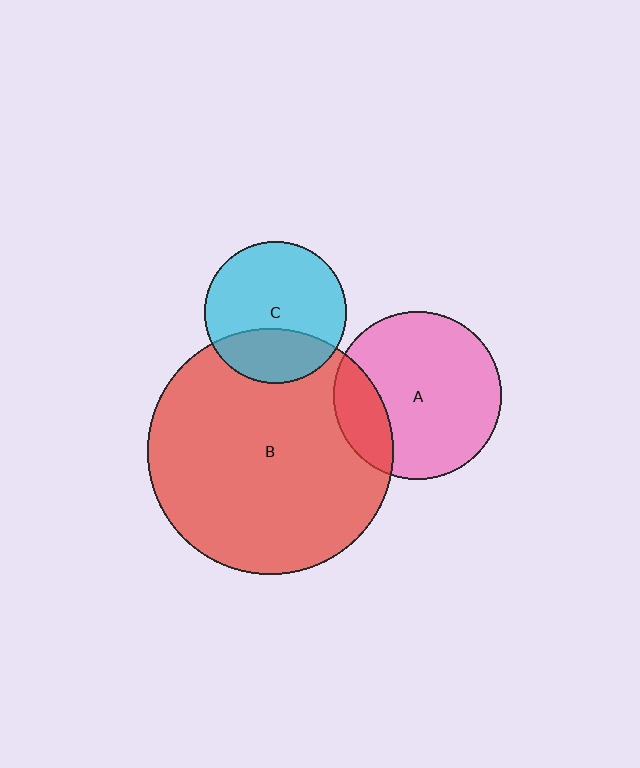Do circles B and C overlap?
Yes.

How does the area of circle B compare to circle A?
Approximately 2.1 times.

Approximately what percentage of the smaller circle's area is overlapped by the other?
Approximately 30%.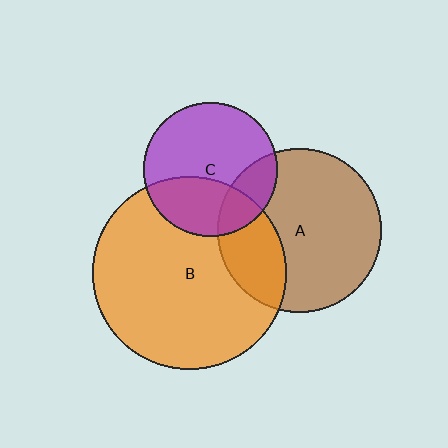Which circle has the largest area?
Circle B (orange).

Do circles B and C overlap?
Yes.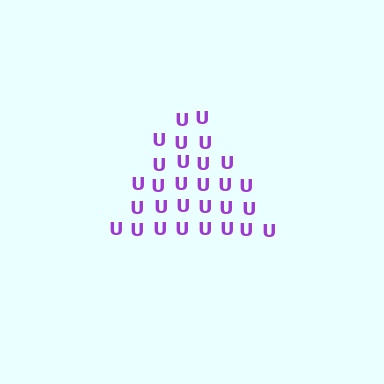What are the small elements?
The small elements are letter U's.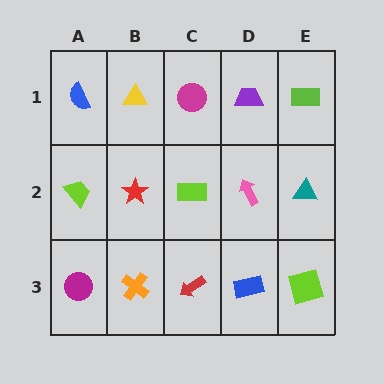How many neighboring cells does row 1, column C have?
3.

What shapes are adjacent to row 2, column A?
A blue semicircle (row 1, column A), a magenta circle (row 3, column A), a red star (row 2, column B).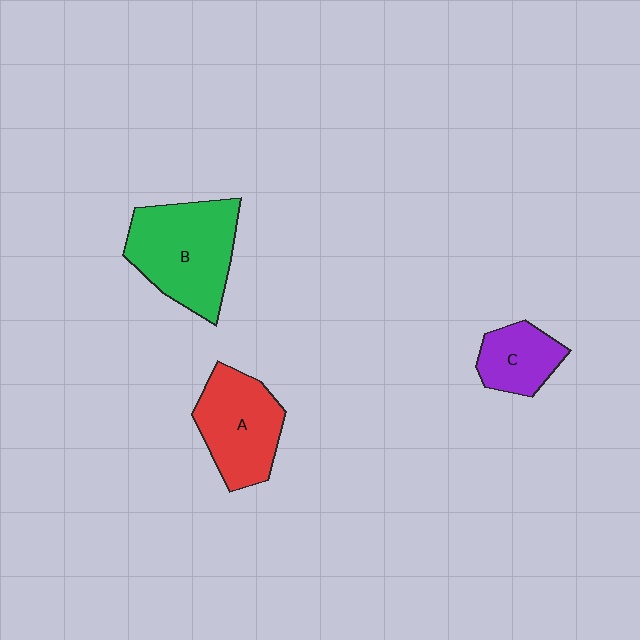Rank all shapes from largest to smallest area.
From largest to smallest: B (green), A (red), C (purple).